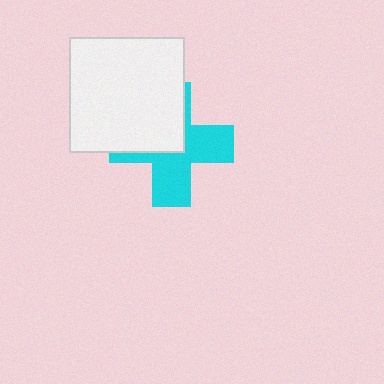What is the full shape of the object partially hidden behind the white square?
The partially hidden object is a cyan cross.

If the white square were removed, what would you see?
You would see the complete cyan cross.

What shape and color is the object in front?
The object in front is a white square.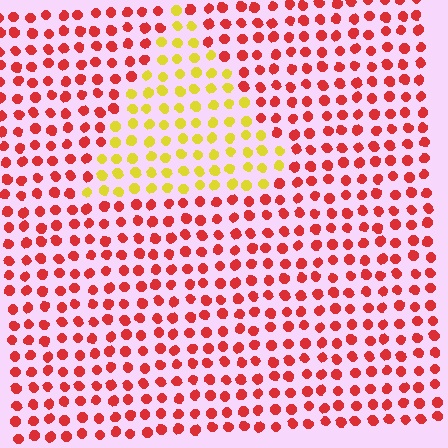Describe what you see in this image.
The image is filled with small red elements in a uniform arrangement. A triangle-shaped region is visible where the elements are tinted to a slightly different hue, forming a subtle color boundary.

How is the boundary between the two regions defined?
The boundary is defined purely by a slight shift in hue (about 61 degrees). Spacing, size, and orientation are identical on both sides.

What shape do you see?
I see a triangle.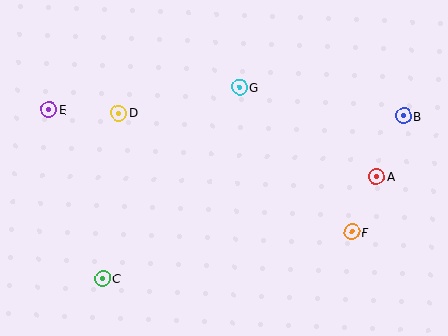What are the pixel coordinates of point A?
Point A is at (376, 177).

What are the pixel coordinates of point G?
Point G is at (240, 87).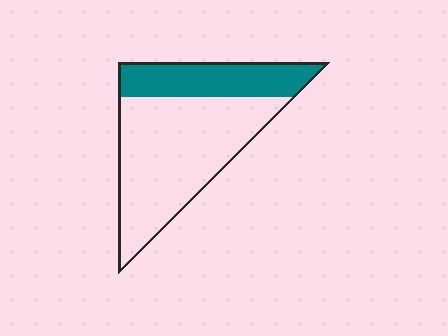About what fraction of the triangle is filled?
About one third (1/3).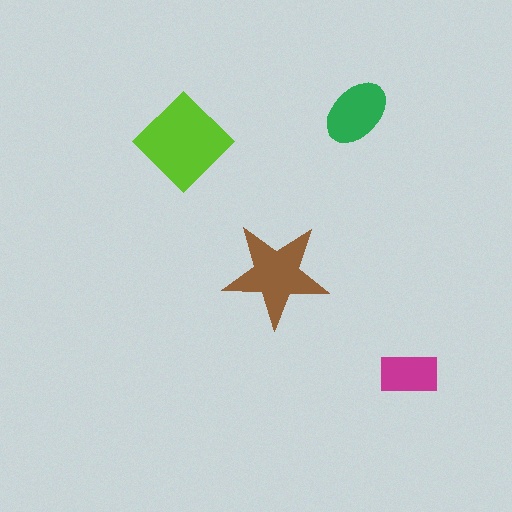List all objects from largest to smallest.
The lime diamond, the brown star, the green ellipse, the magenta rectangle.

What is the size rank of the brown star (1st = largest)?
2nd.